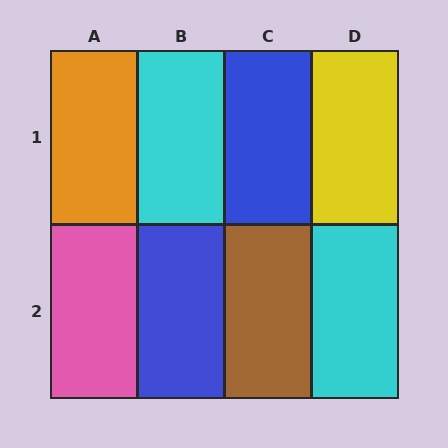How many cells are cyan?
2 cells are cyan.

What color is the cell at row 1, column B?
Cyan.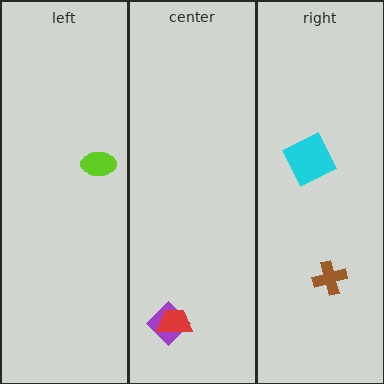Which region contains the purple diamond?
The center region.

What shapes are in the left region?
The lime ellipse.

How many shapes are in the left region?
1.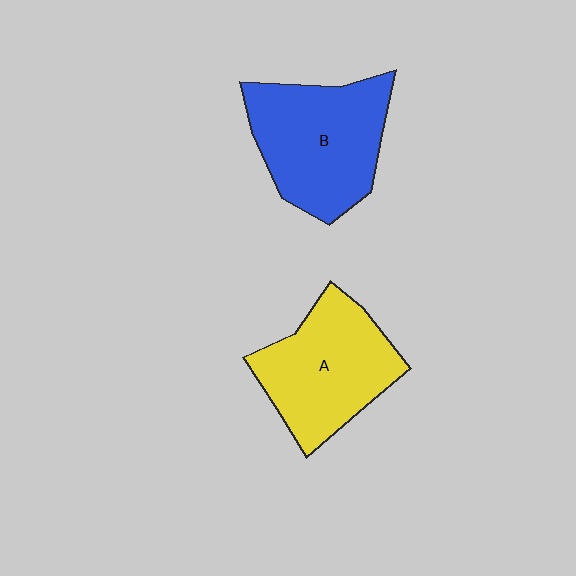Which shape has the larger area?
Shape B (blue).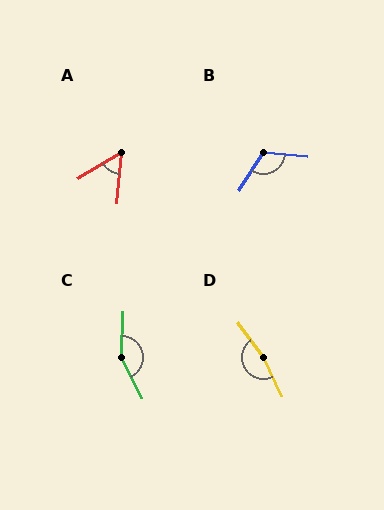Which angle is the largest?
D, at approximately 170 degrees.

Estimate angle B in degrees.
Approximately 118 degrees.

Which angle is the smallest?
A, at approximately 55 degrees.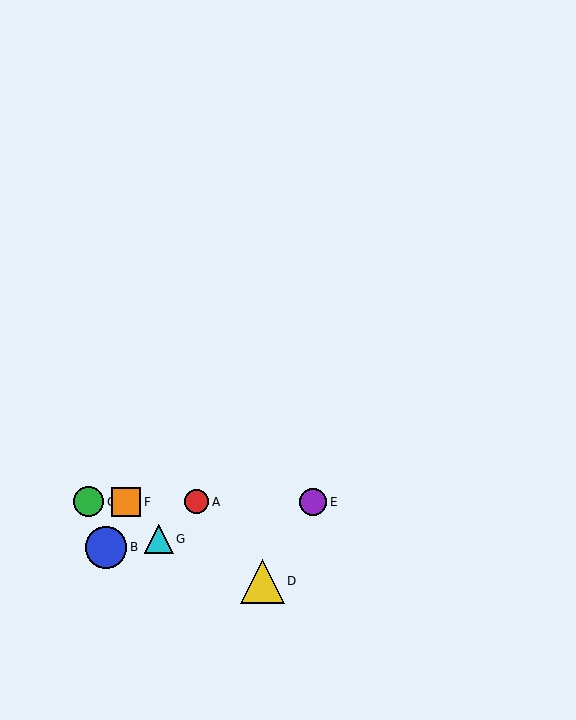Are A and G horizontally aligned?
No, A is at y≈502 and G is at y≈539.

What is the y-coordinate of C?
Object C is at y≈502.